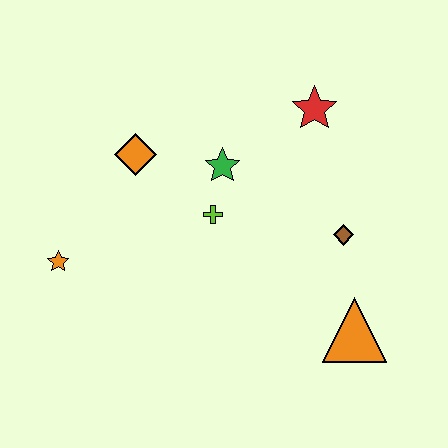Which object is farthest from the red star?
The orange star is farthest from the red star.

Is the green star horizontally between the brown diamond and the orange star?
Yes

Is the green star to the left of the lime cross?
No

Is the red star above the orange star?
Yes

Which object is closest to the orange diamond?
The green star is closest to the orange diamond.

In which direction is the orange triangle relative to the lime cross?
The orange triangle is to the right of the lime cross.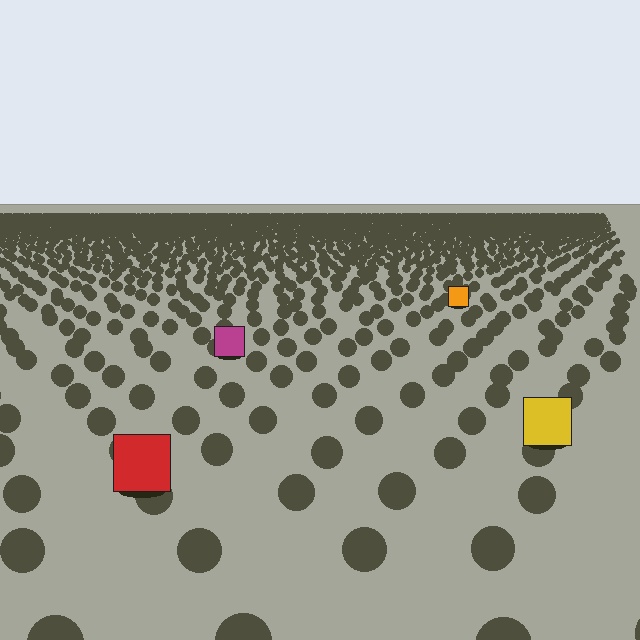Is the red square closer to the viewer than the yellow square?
Yes. The red square is closer — you can tell from the texture gradient: the ground texture is coarser near it.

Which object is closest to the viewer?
The red square is closest. The texture marks near it are larger and more spread out.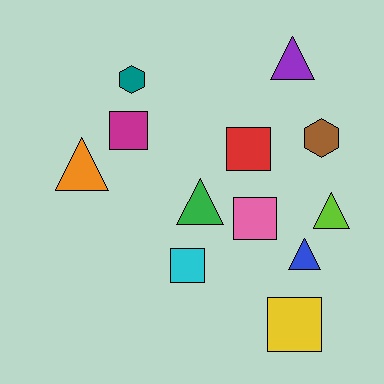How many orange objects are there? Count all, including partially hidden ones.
There is 1 orange object.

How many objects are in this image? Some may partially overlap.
There are 12 objects.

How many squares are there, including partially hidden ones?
There are 5 squares.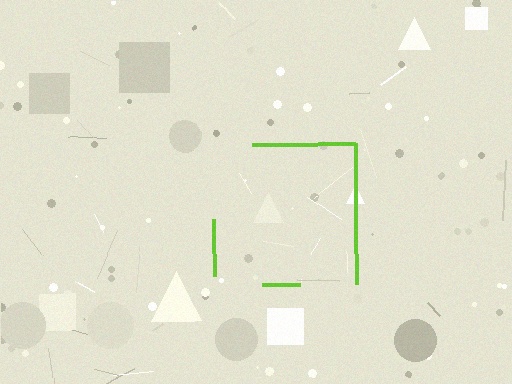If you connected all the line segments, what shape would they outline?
They would outline a square.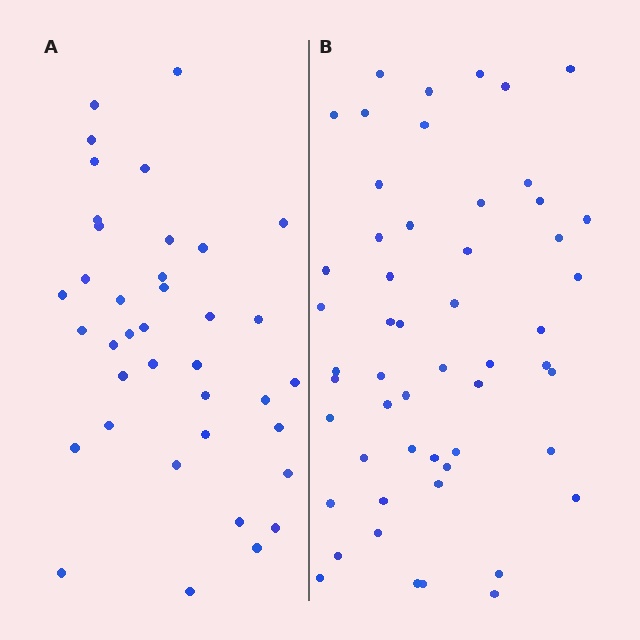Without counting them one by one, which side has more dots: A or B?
Region B (the right region) has more dots.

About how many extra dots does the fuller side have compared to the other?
Region B has approximately 15 more dots than region A.